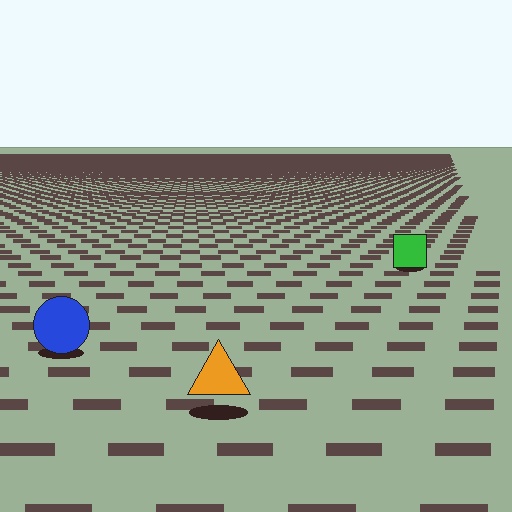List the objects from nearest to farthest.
From nearest to farthest: the orange triangle, the blue circle, the green square.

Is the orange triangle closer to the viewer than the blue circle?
Yes. The orange triangle is closer — you can tell from the texture gradient: the ground texture is coarser near it.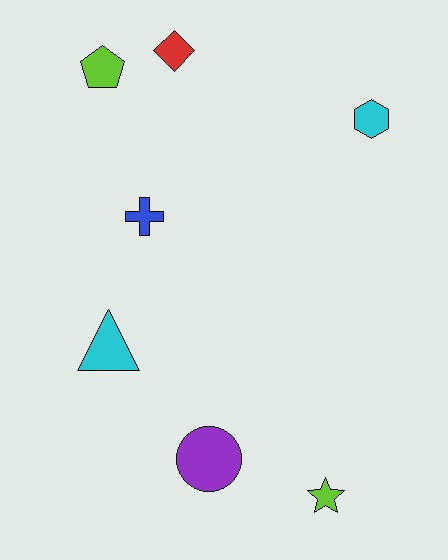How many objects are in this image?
There are 7 objects.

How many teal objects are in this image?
There are no teal objects.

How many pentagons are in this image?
There is 1 pentagon.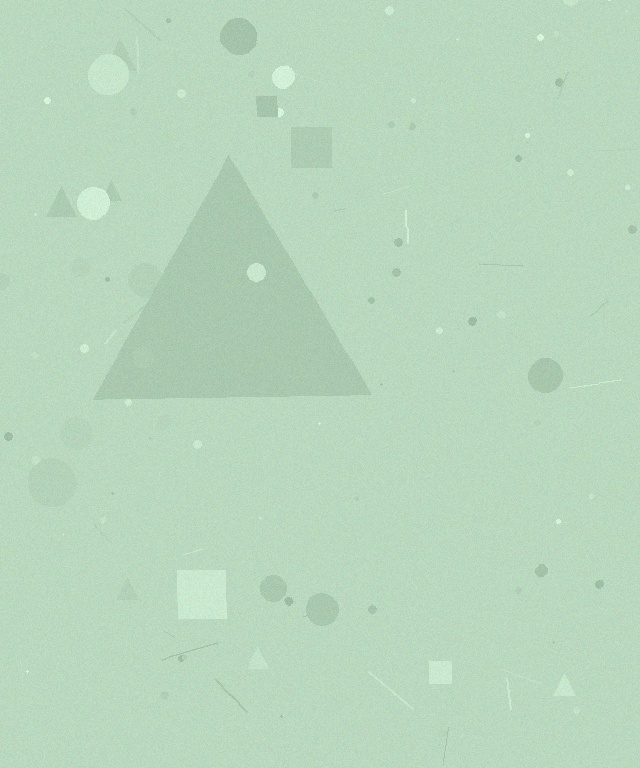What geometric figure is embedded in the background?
A triangle is embedded in the background.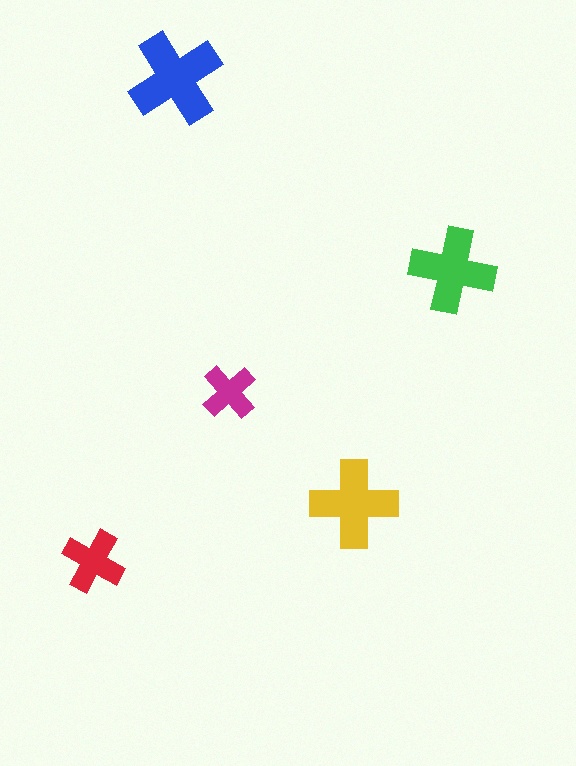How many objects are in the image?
There are 5 objects in the image.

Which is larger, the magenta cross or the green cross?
The green one.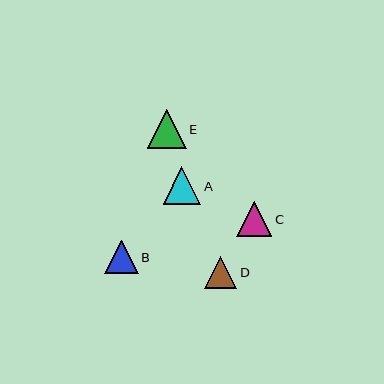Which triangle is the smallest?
Triangle D is the smallest with a size of approximately 32 pixels.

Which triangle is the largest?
Triangle E is the largest with a size of approximately 39 pixels.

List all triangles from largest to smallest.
From largest to smallest: E, A, C, B, D.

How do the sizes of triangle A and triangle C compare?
Triangle A and triangle C are approximately the same size.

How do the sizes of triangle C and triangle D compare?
Triangle C and triangle D are approximately the same size.